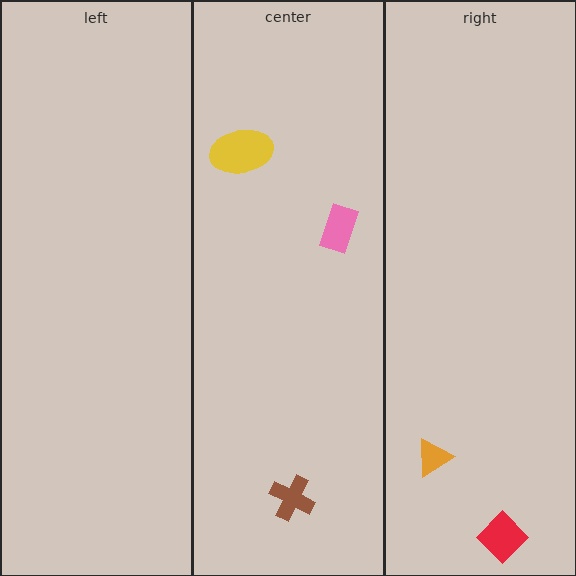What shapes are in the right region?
The red diamond, the orange triangle.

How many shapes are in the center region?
3.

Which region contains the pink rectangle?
The center region.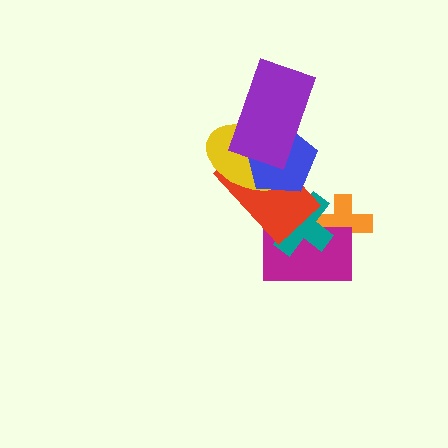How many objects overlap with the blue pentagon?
3 objects overlap with the blue pentagon.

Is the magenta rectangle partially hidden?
Yes, it is partially covered by another shape.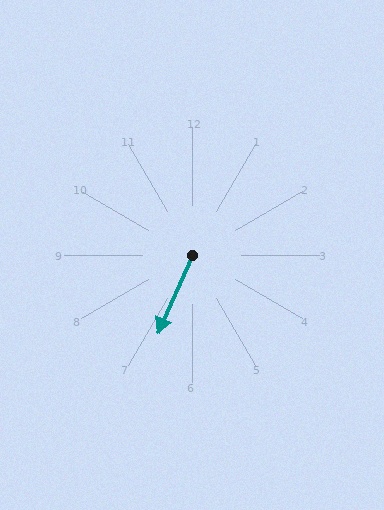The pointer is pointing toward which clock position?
Roughly 7 o'clock.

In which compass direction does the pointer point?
Southwest.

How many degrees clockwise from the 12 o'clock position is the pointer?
Approximately 204 degrees.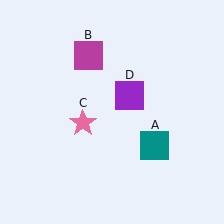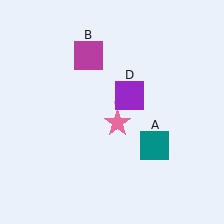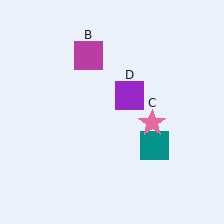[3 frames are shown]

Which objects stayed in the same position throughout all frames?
Teal square (object A) and magenta square (object B) and purple square (object D) remained stationary.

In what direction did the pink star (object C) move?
The pink star (object C) moved right.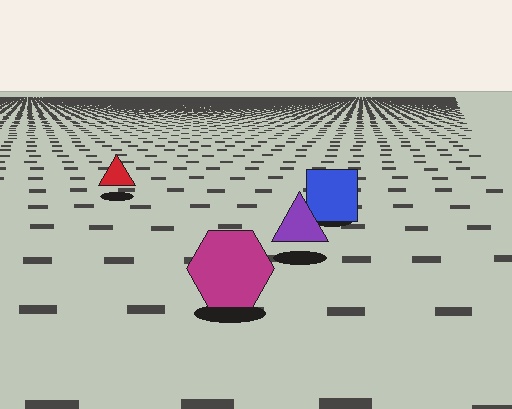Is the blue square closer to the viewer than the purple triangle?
No. The purple triangle is closer — you can tell from the texture gradient: the ground texture is coarser near it.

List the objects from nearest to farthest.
From nearest to farthest: the magenta hexagon, the purple triangle, the blue square, the red triangle.